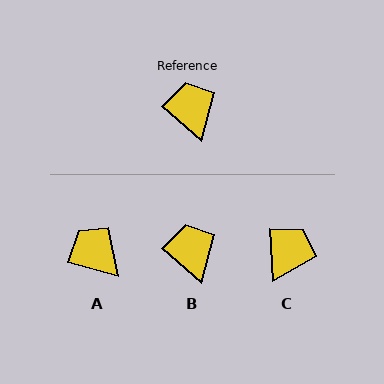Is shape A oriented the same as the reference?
No, it is off by about 26 degrees.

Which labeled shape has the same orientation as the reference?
B.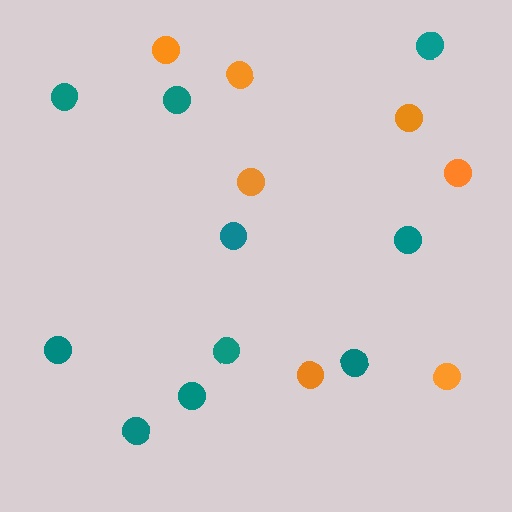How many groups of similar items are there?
There are 2 groups: one group of teal circles (10) and one group of orange circles (7).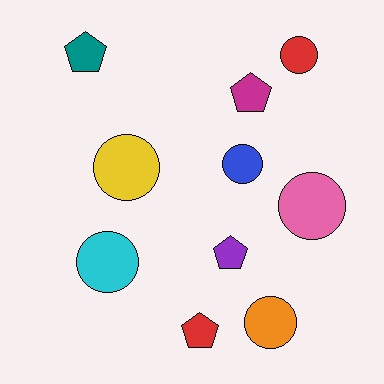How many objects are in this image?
There are 10 objects.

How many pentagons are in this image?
There are 4 pentagons.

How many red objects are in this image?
There are 2 red objects.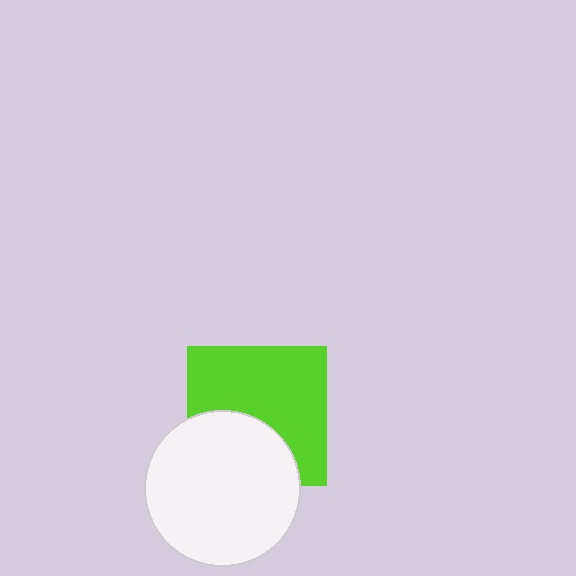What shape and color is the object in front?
The object in front is a white circle.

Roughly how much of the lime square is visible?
About half of it is visible (roughly 63%).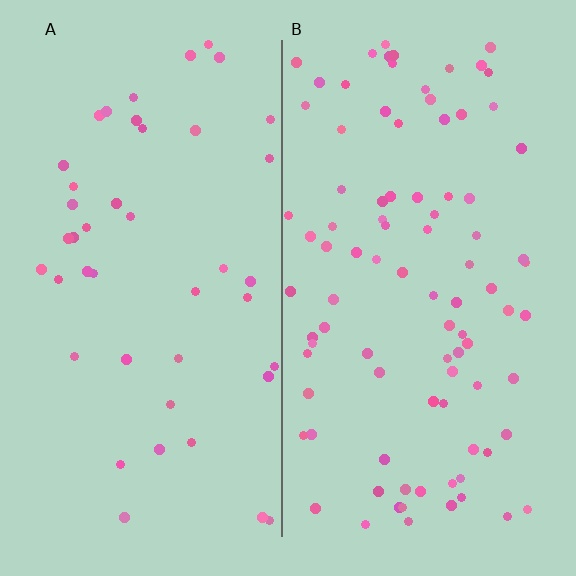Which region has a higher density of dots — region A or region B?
B (the right).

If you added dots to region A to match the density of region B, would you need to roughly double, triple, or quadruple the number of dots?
Approximately double.